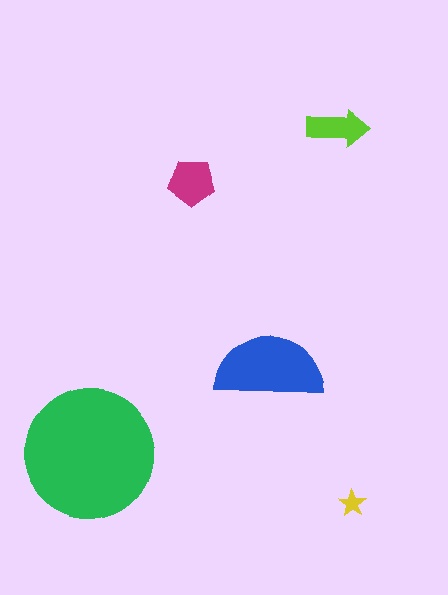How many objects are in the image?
There are 5 objects in the image.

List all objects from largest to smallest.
The green circle, the blue semicircle, the magenta pentagon, the lime arrow, the yellow star.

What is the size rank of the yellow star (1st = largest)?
5th.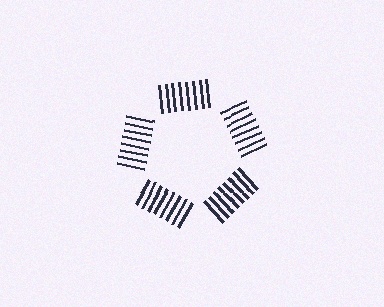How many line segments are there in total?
40 — 8 along each of the 5 edges.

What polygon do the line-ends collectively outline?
An illusory pentagon — the line segments terminate on its edges but no continuous stroke is drawn.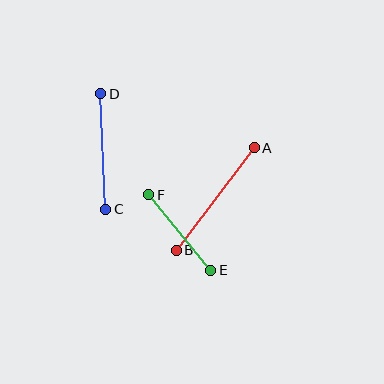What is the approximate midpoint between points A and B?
The midpoint is at approximately (215, 199) pixels.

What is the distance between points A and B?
The distance is approximately 129 pixels.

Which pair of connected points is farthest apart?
Points A and B are farthest apart.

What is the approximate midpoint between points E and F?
The midpoint is at approximately (180, 232) pixels.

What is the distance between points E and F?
The distance is approximately 97 pixels.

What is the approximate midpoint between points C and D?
The midpoint is at approximately (103, 152) pixels.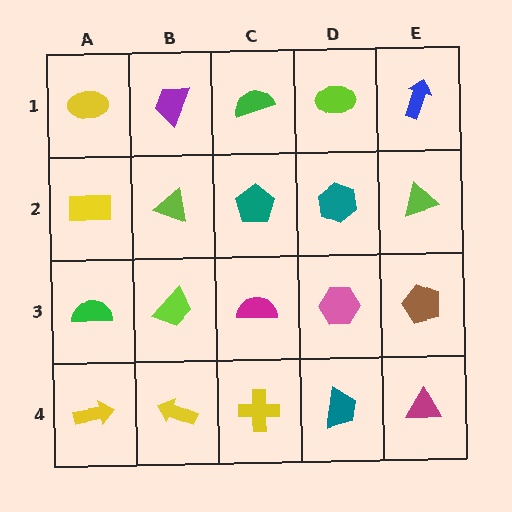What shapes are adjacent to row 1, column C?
A teal pentagon (row 2, column C), a purple trapezoid (row 1, column B), a lime ellipse (row 1, column D).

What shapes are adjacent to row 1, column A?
A yellow rectangle (row 2, column A), a purple trapezoid (row 1, column B).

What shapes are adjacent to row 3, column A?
A yellow rectangle (row 2, column A), a yellow arrow (row 4, column A), a lime trapezoid (row 3, column B).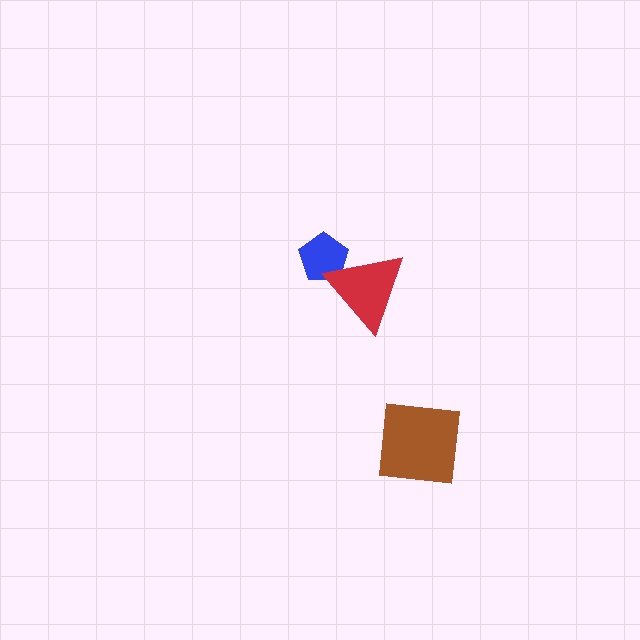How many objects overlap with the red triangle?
1 object overlaps with the red triangle.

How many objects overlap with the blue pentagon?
1 object overlaps with the blue pentagon.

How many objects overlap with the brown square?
0 objects overlap with the brown square.